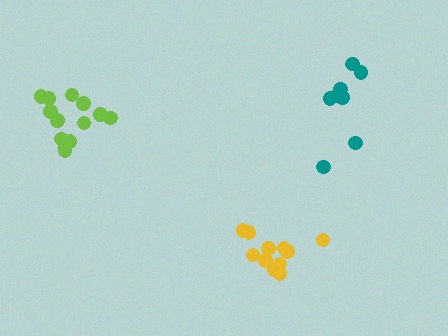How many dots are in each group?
Group 1: 13 dots, Group 2: 11 dots, Group 3: 8 dots (32 total).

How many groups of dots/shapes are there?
There are 3 groups.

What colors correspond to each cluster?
The clusters are colored: lime, yellow, teal.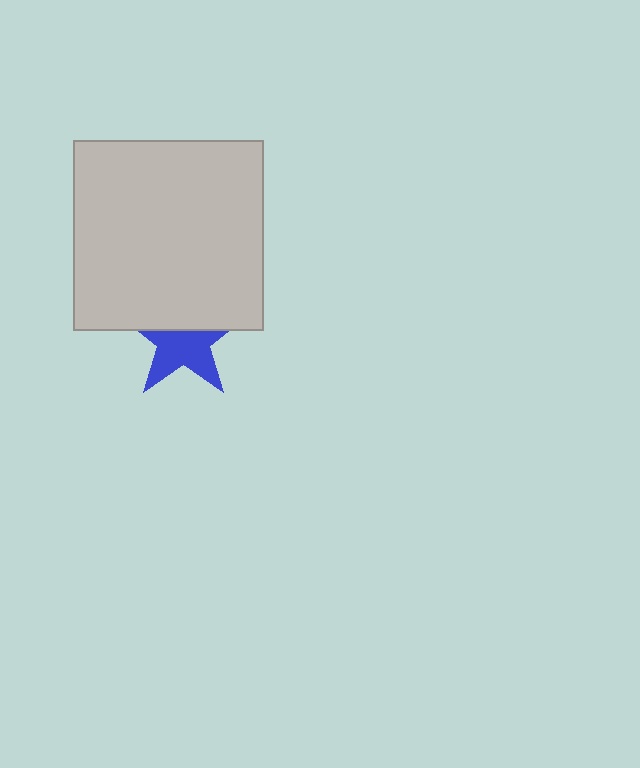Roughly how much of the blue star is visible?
About half of it is visible (roughly 55%).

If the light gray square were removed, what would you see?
You would see the complete blue star.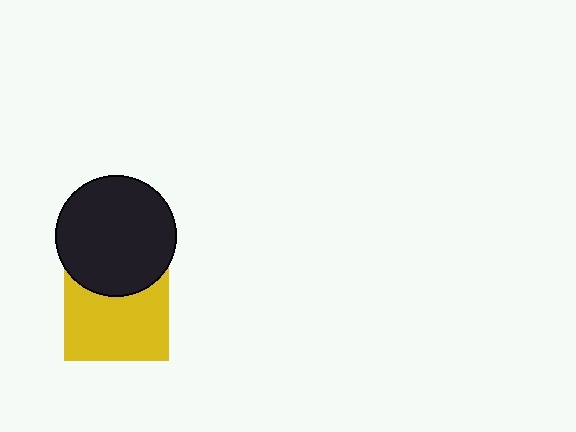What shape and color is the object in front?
The object in front is a black circle.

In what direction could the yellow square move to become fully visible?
The yellow square could move down. That would shift it out from behind the black circle entirely.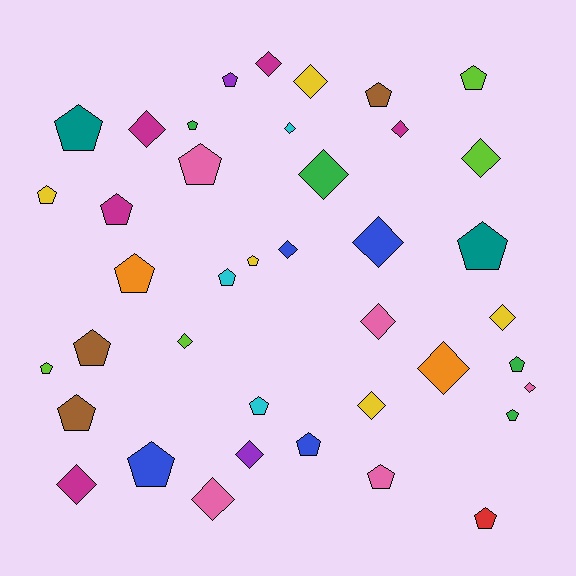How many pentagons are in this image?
There are 22 pentagons.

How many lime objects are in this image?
There are 4 lime objects.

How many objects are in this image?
There are 40 objects.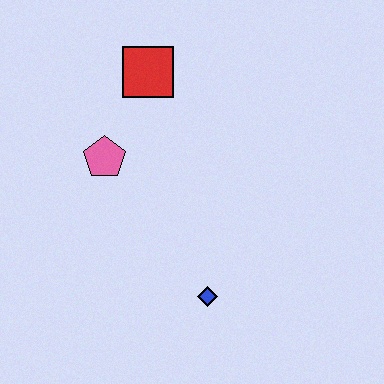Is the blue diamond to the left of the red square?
No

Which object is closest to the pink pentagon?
The red square is closest to the pink pentagon.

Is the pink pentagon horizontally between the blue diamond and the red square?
No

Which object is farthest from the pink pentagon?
The blue diamond is farthest from the pink pentagon.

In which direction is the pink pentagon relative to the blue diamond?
The pink pentagon is above the blue diamond.